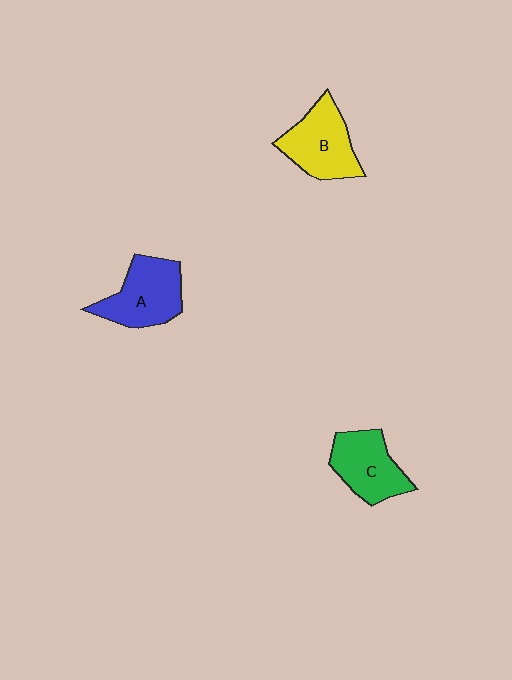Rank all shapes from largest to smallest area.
From largest to smallest: A (blue), B (yellow), C (green).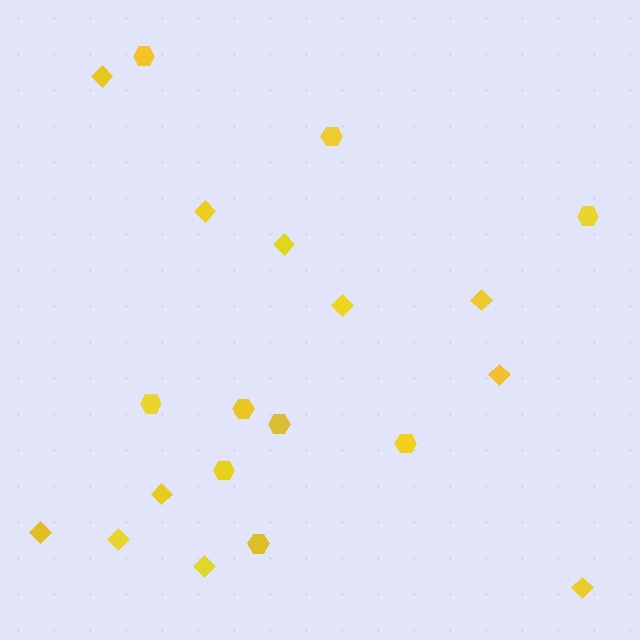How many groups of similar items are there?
There are 2 groups: one group of diamonds (11) and one group of hexagons (9).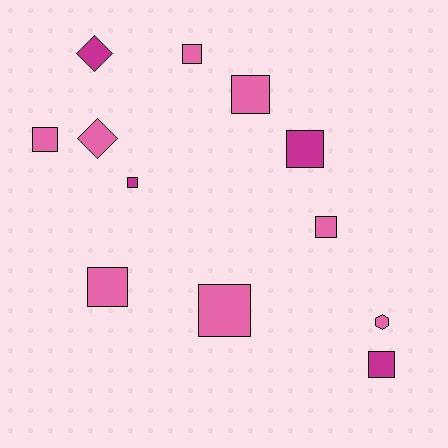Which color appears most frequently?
Pink, with 8 objects.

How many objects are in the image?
There are 12 objects.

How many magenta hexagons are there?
There are no magenta hexagons.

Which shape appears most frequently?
Square, with 9 objects.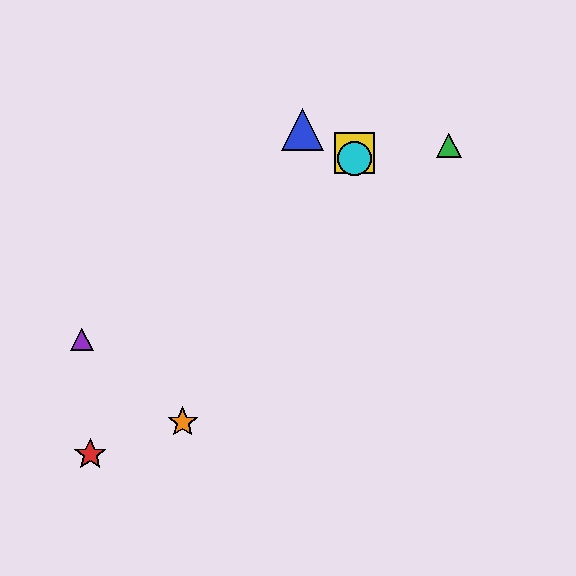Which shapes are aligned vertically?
The yellow square, the cyan circle are aligned vertically.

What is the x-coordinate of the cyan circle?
The cyan circle is at x≈355.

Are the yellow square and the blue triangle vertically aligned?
No, the yellow square is at x≈355 and the blue triangle is at x≈302.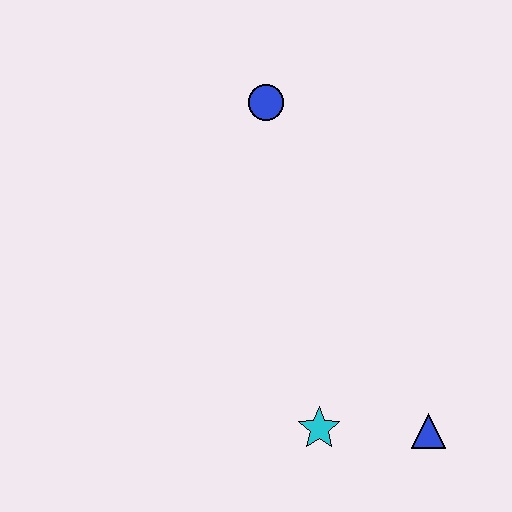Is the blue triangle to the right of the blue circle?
Yes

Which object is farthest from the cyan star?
The blue circle is farthest from the cyan star.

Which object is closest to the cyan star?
The blue triangle is closest to the cyan star.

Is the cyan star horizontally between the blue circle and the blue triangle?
Yes